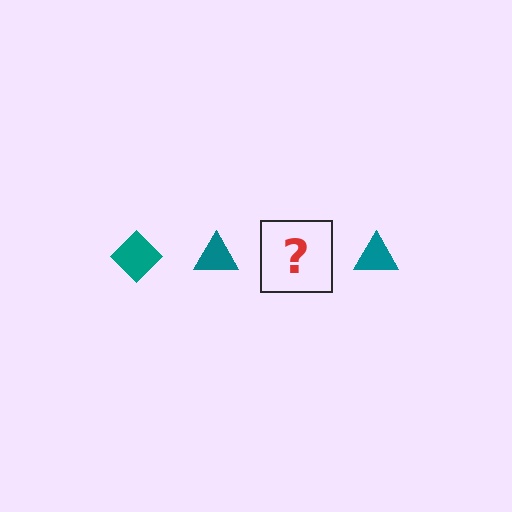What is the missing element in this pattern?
The missing element is a teal diamond.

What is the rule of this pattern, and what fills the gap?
The rule is that the pattern cycles through diamond, triangle shapes in teal. The gap should be filled with a teal diamond.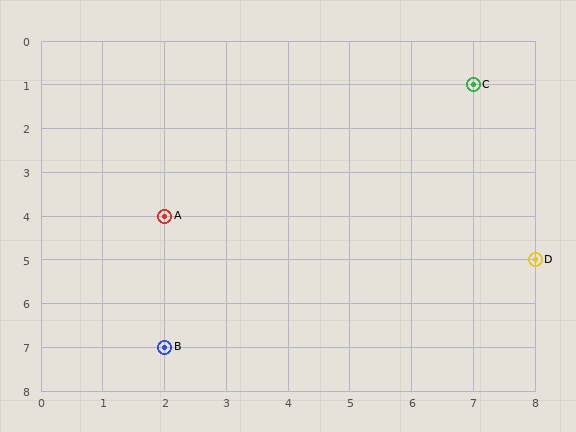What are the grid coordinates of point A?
Point A is at grid coordinates (2, 4).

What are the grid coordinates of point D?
Point D is at grid coordinates (8, 5).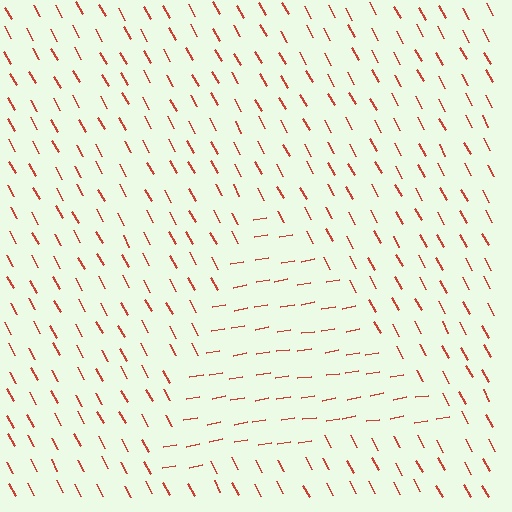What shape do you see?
I see a triangle.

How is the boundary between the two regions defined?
The boundary is defined purely by a change in line orientation (approximately 71 degrees difference). All lines are the same color and thickness.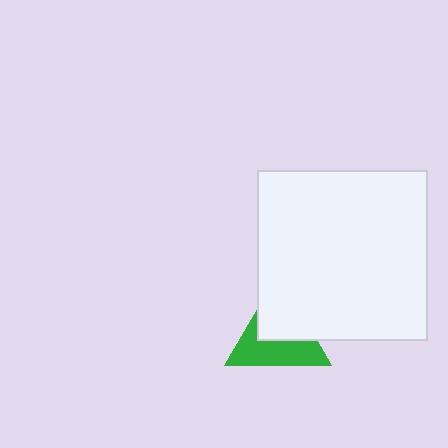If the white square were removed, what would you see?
You would see the complete green triangle.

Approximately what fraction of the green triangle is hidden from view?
Roughly 49% of the green triangle is hidden behind the white square.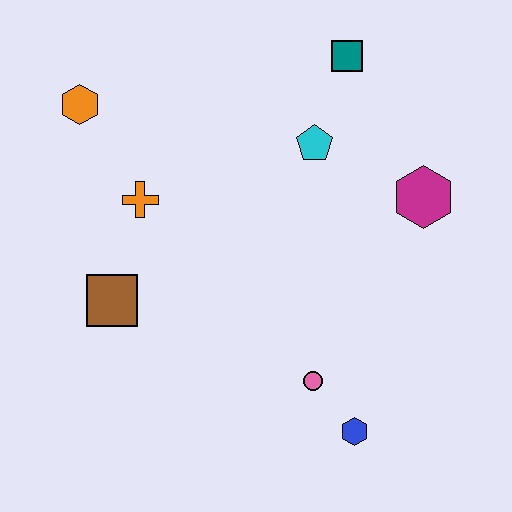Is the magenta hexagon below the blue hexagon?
No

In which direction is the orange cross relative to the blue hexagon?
The orange cross is above the blue hexagon.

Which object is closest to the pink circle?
The blue hexagon is closest to the pink circle.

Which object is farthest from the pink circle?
The orange hexagon is farthest from the pink circle.